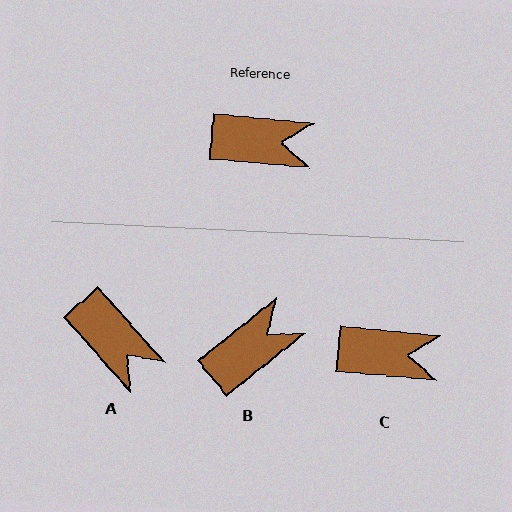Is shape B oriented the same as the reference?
No, it is off by about 44 degrees.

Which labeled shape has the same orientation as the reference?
C.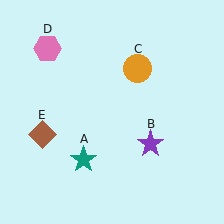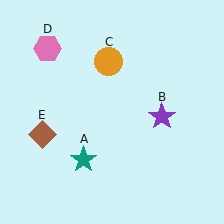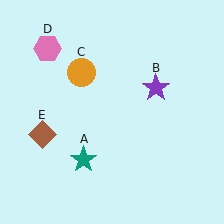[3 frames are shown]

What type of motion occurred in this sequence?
The purple star (object B), orange circle (object C) rotated counterclockwise around the center of the scene.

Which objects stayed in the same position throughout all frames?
Teal star (object A) and pink hexagon (object D) and brown diamond (object E) remained stationary.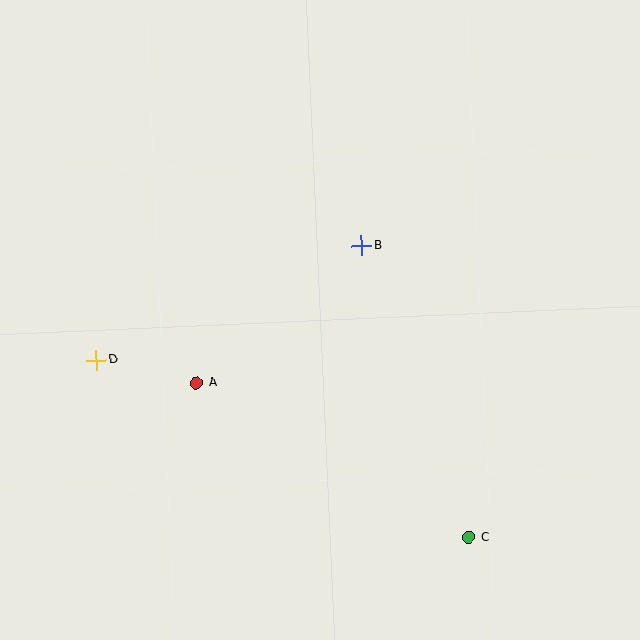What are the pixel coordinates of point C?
Point C is at (469, 537).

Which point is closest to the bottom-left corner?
Point D is closest to the bottom-left corner.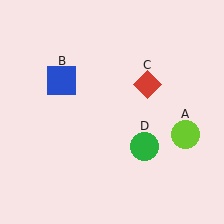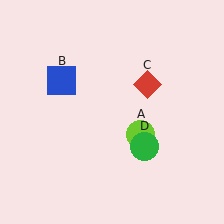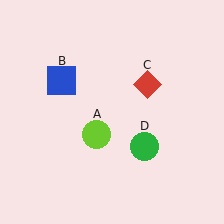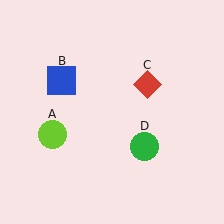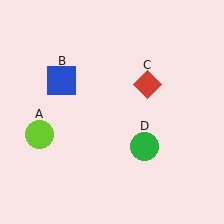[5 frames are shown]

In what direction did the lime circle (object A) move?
The lime circle (object A) moved left.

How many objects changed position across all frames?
1 object changed position: lime circle (object A).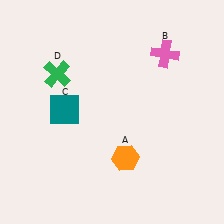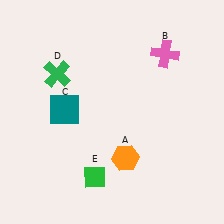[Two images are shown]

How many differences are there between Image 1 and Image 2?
There is 1 difference between the two images.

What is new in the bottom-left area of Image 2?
A green diamond (E) was added in the bottom-left area of Image 2.